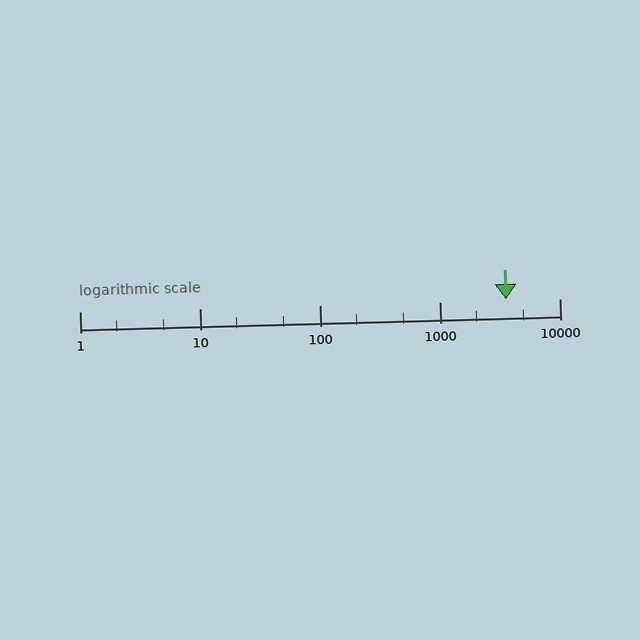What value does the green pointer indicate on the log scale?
The pointer indicates approximately 3600.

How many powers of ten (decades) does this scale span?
The scale spans 4 decades, from 1 to 10000.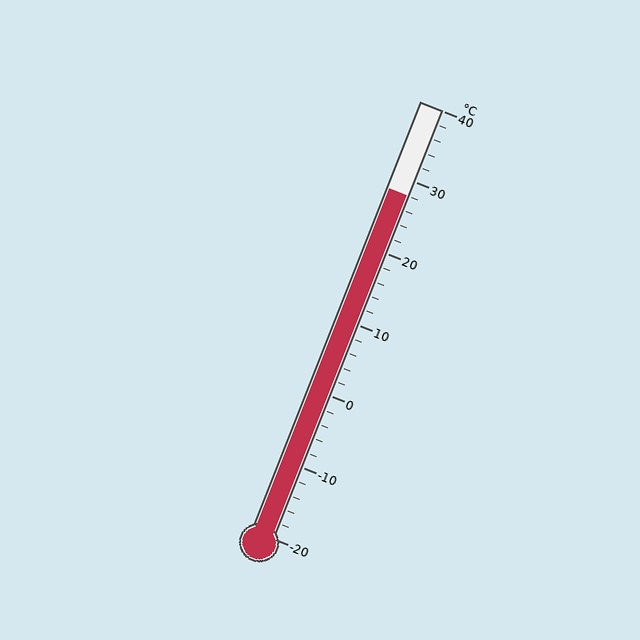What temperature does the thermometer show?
The thermometer shows approximately 28°C.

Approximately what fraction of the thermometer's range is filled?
The thermometer is filled to approximately 80% of its range.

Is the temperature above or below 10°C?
The temperature is above 10°C.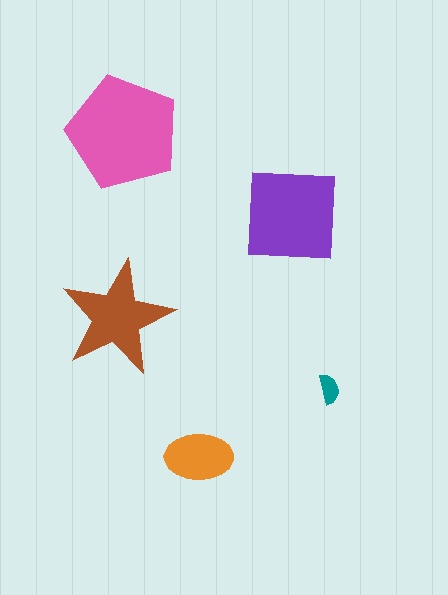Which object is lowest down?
The orange ellipse is bottommost.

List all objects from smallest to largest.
The teal semicircle, the orange ellipse, the brown star, the purple square, the pink pentagon.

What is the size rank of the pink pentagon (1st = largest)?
1st.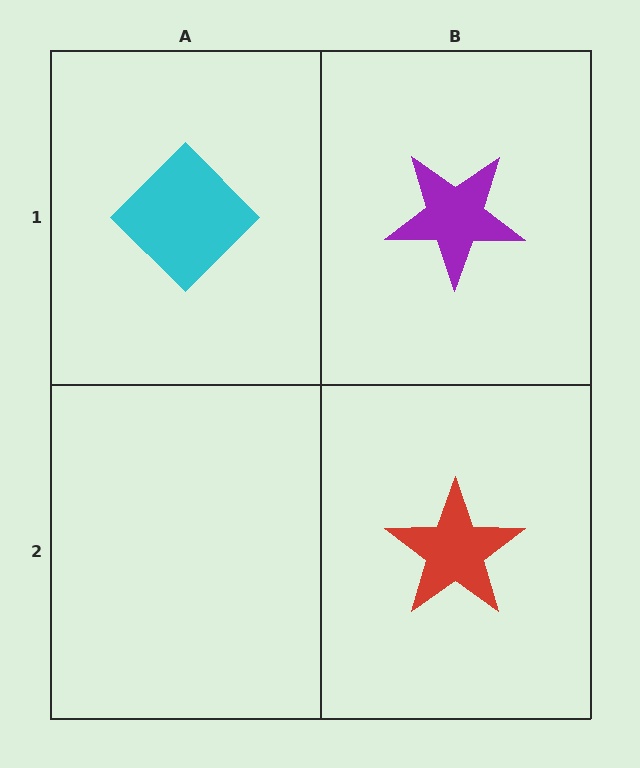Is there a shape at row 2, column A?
No, that cell is empty.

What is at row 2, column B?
A red star.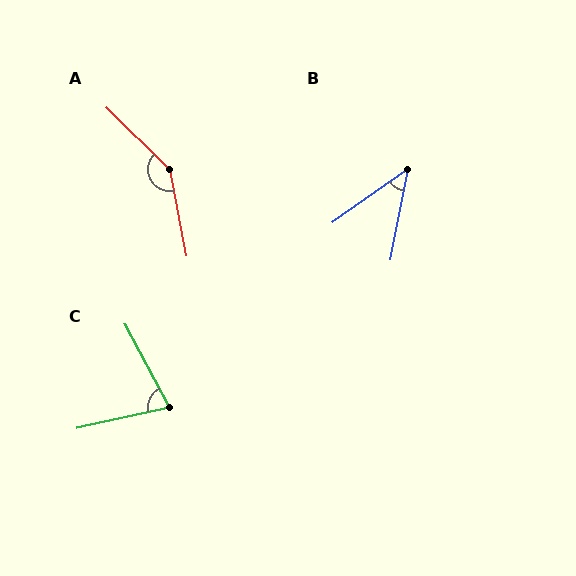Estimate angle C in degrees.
Approximately 74 degrees.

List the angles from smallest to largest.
B (43°), C (74°), A (146°).